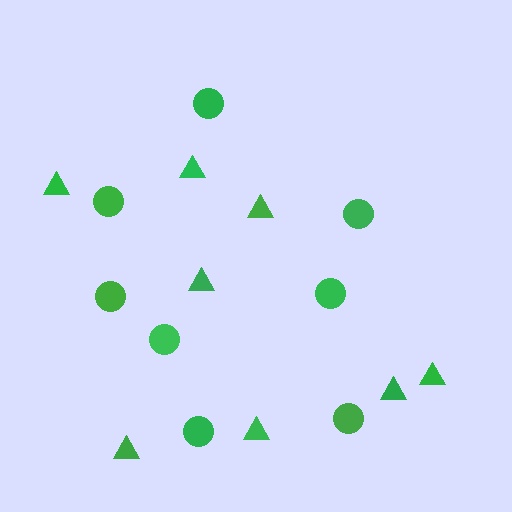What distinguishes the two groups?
There are 2 groups: one group of circles (8) and one group of triangles (8).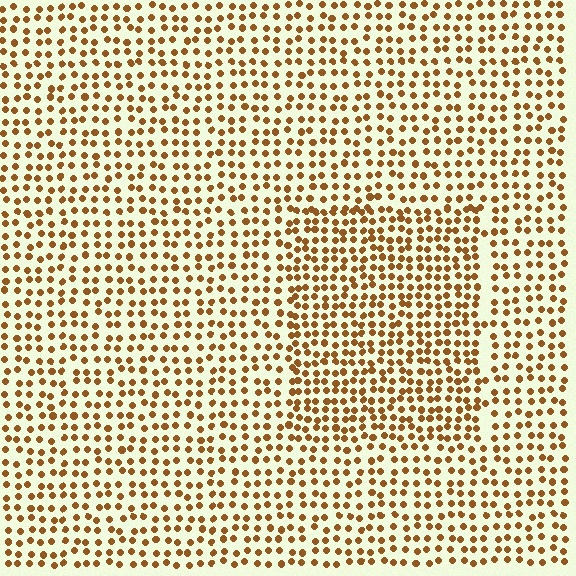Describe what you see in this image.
The image contains small brown elements arranged at two different densities. A rectangle-shaped region is visible where the elements are more densely packed than the surrounding area.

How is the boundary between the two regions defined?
The boundary is defined by a change in element density (approximately 1.5x ratio). All elements are the same color, size, and shape.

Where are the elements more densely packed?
The elements are more densely packed inside the rectangle boundary.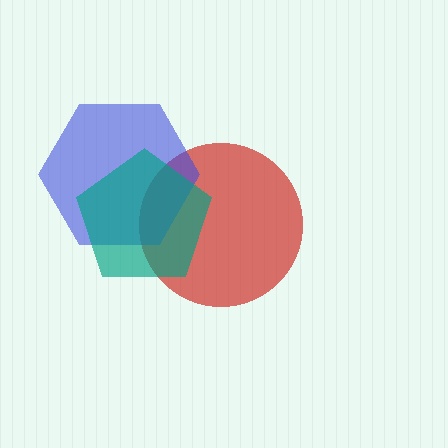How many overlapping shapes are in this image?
There are 3 overlapping shapes in the image.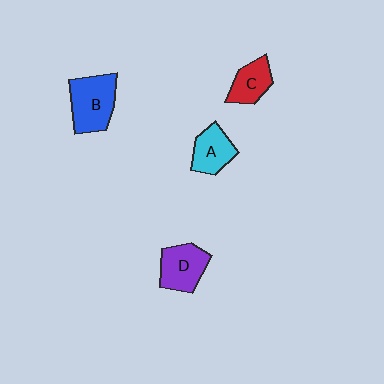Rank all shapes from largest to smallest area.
From largest to smallest: B (blue), D (purple), A (cyan), C (red).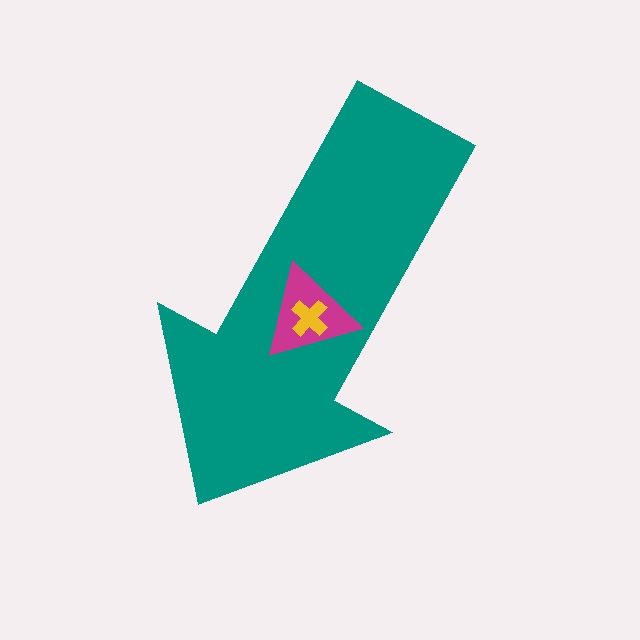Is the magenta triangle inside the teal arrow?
Yes.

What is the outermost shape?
The teal arrow.